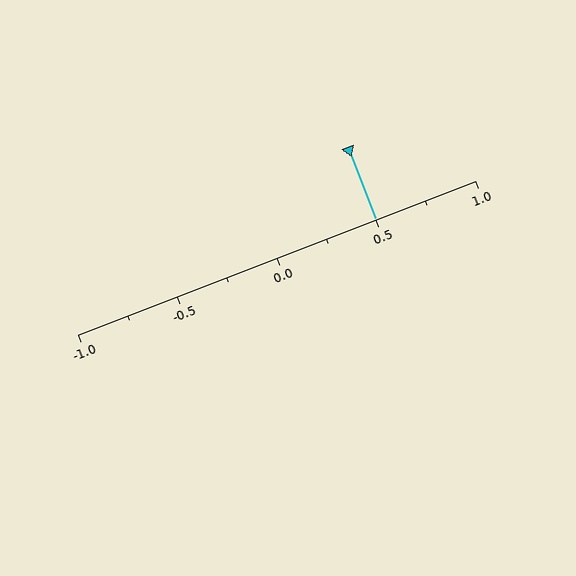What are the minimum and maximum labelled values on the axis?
The axis runs from -1.0 to 1.0.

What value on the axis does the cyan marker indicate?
The marker indicates approximately 0.5.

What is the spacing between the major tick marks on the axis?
The major ticks are spaced 0.5 apart.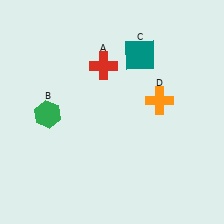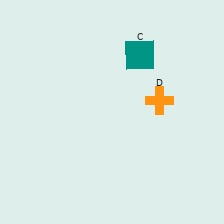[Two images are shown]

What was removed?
The green hexagon (B), the red cross (A) were removed in Image 2.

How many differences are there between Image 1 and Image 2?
There are 2 differences between the two images.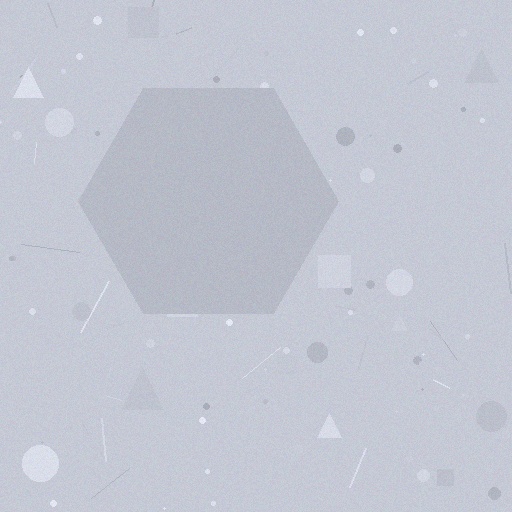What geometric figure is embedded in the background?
A hexagon is embedded in the background.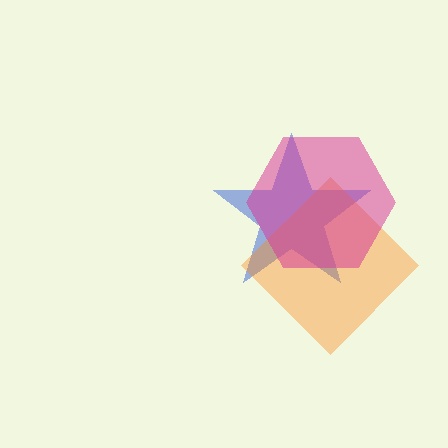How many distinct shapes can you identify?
There are 3 distinct shapes: a blue star, an orange diamond, a magenta hexagon.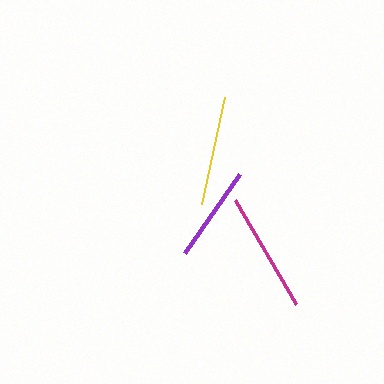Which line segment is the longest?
The magenta line is the longest at approximately 121 pixels.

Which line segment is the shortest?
The purple line is the shortest at approximately 97 pixels.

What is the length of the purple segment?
The purple segment is approximately 97 pixels long.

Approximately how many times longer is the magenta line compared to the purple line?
The magenta line is approximately 1.2 times the length of the purple line.